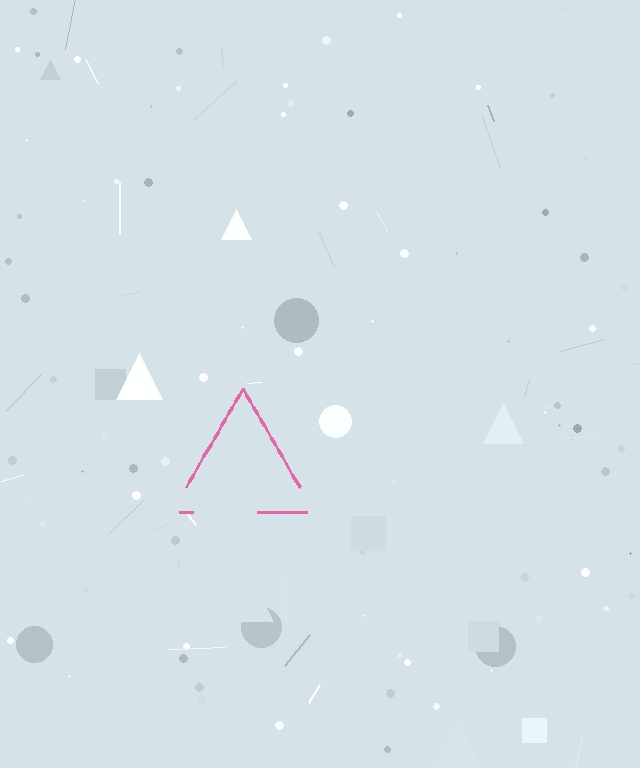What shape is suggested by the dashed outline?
The dashed outline suggests a triangle.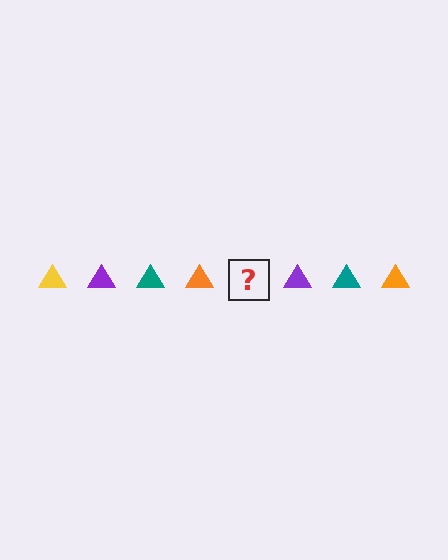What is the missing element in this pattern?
The missing element is a yellow triangle.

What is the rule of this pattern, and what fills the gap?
The rule is that the pattern cycles through yellow, purple, teal, orange triangles. The gap should be filled with a yellow triangle.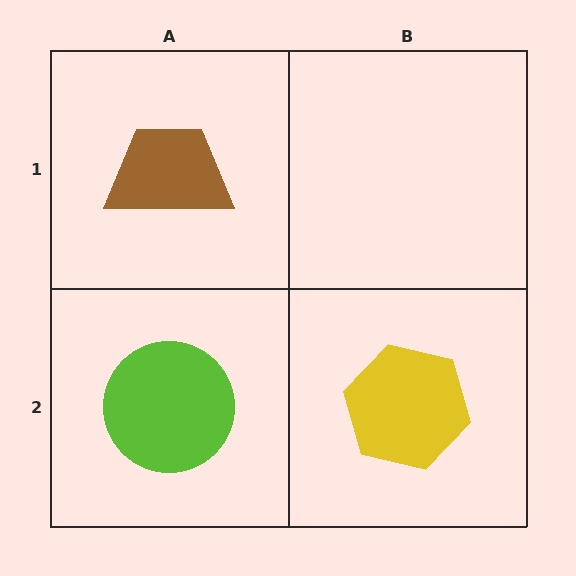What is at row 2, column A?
A lime circle.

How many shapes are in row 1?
1 shape.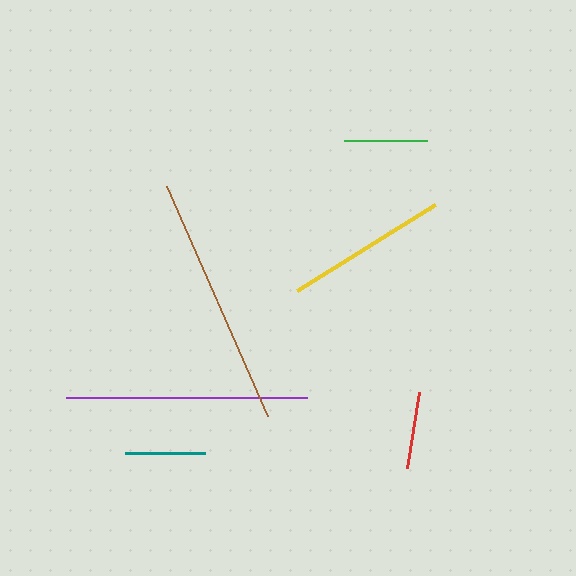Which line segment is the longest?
The brown line is the longest at approximately 252 pixels.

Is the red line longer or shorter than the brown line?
The brown line is longer than the red line.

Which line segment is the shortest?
The red line is the shortest at approximately 77 pixels.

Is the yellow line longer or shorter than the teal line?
The yellow line is longer than the teal line.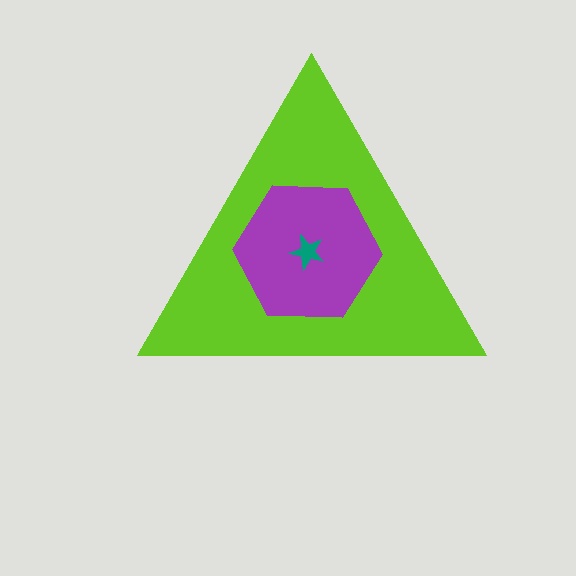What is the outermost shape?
The lime triangle.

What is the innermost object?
The teal star.